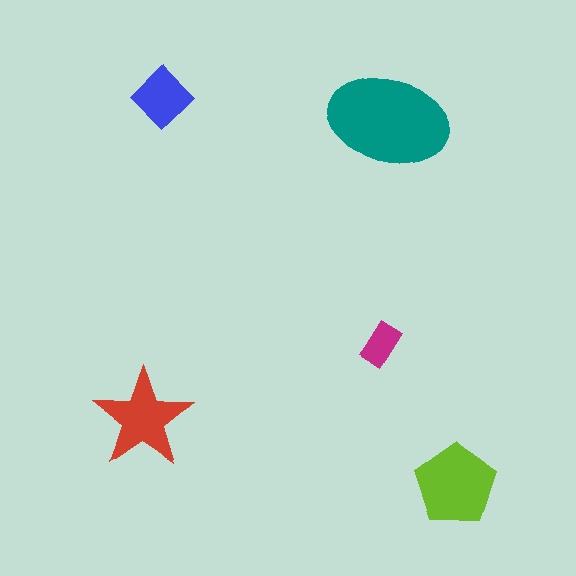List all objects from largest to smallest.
The teal ellipse, the lime pentagon, the red star, the blue diamond, the magenta rectangle.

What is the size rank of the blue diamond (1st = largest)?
4th.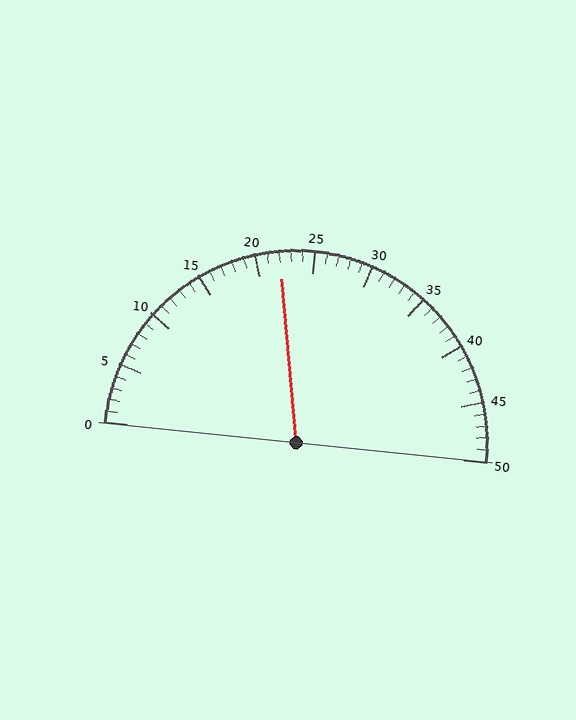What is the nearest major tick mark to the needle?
The nearest major tick mark is 20.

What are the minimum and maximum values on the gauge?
The gauge ranges from 0 to 50.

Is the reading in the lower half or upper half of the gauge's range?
The reading is in the lower half of the range (0 to 50).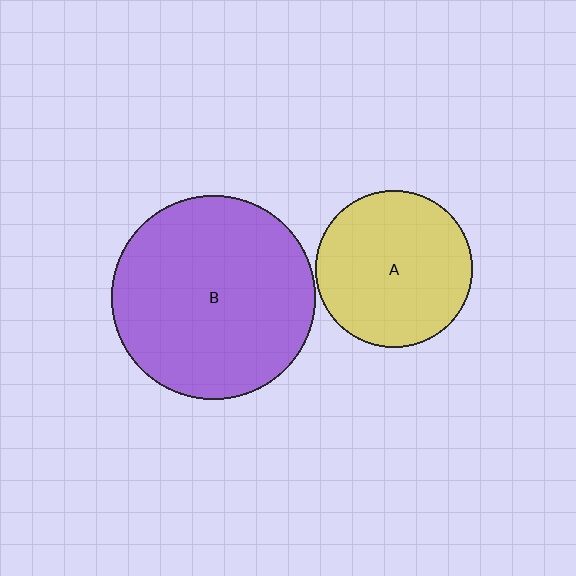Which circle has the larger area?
Circle B (purple).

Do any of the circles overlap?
No, none of the circles overlap.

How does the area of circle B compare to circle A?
Approximately 1.7 times.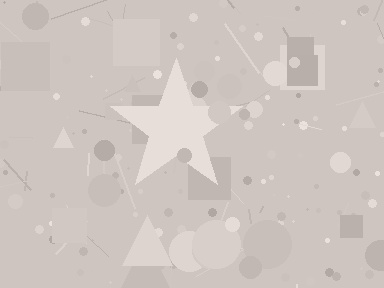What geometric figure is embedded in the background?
A star is embedded in the background.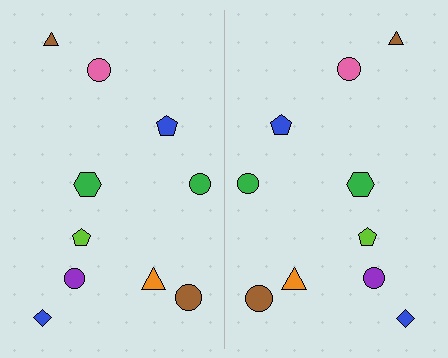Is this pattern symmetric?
Yes, this pattern has bilateral (reflection) symmetry.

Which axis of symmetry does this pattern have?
The pattern has a vertical axis of symmetry running through the center of the image.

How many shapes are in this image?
There are 20 shapes in this image.